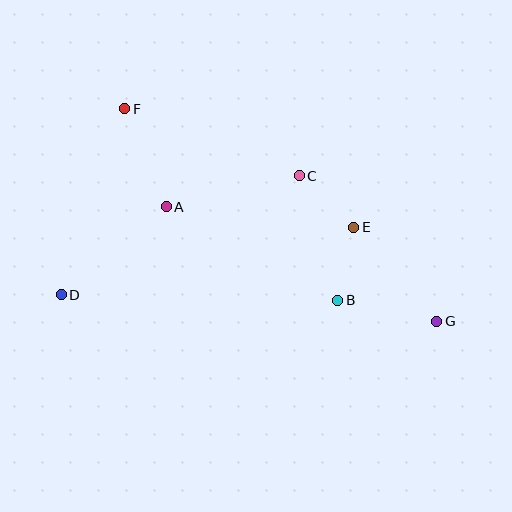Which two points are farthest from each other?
Points F and G are farthest from each other.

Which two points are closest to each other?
Points B and E are closest to each other.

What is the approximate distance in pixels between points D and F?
The distance between D and F is approximately 197 pixels.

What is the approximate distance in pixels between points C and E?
The distance between C and E is approximately 75 pixels.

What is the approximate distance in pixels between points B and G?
The distance between B and G is approximately 101 pixels.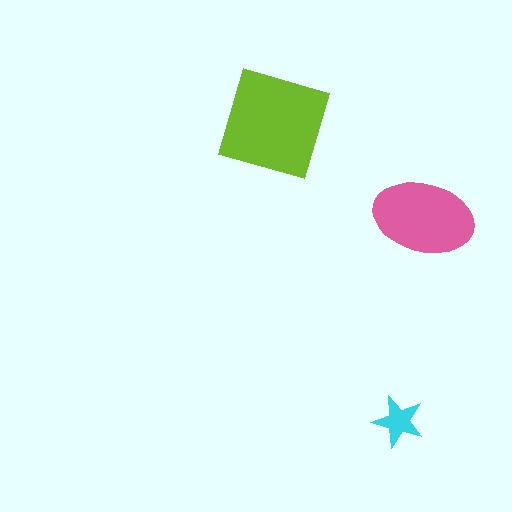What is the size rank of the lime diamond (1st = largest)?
1st.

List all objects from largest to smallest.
The lime diamond, the pink ellipse, the cyan star.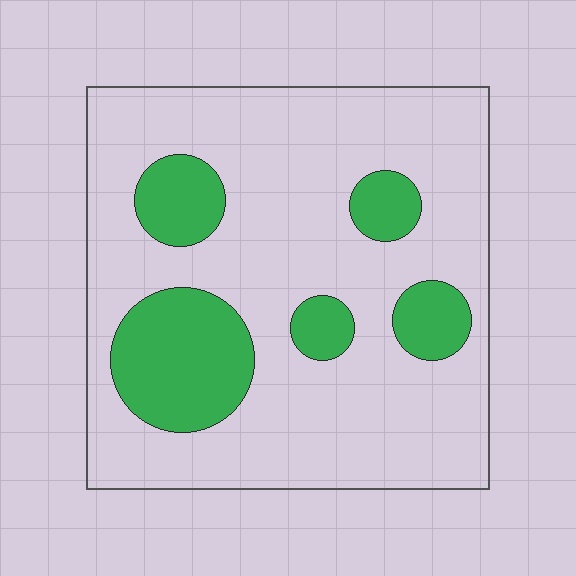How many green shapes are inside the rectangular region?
5.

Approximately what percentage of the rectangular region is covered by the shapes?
Approximately 20%.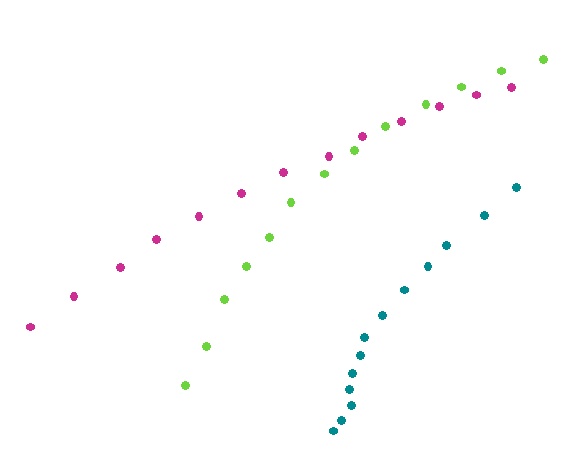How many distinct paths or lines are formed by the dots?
There are 3 distinct paths.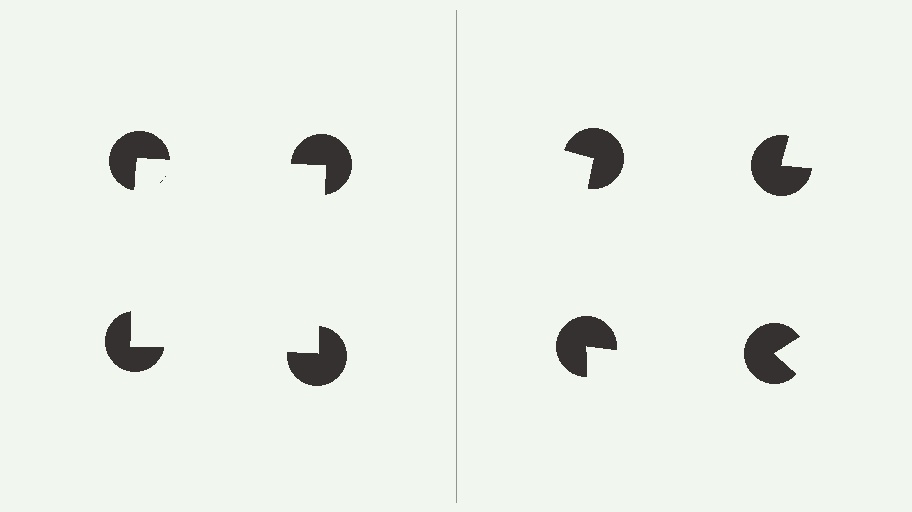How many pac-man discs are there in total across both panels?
8 — 4 on each side.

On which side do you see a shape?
An illusory square appears on the left side. On the right side the wedge cuts are rotated, so no coherent shape forms.